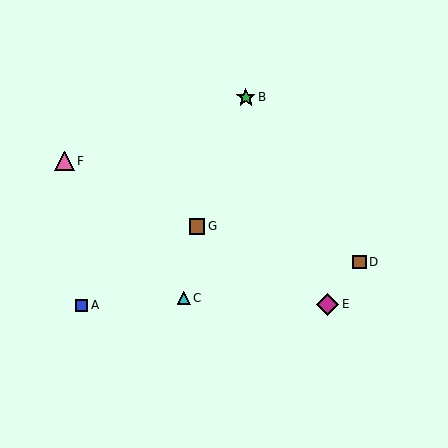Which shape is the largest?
The magenta diamond (labeled E) is the largest.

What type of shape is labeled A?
Shape A is a blue square.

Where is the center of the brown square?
The center of the brown square is at (197, 226).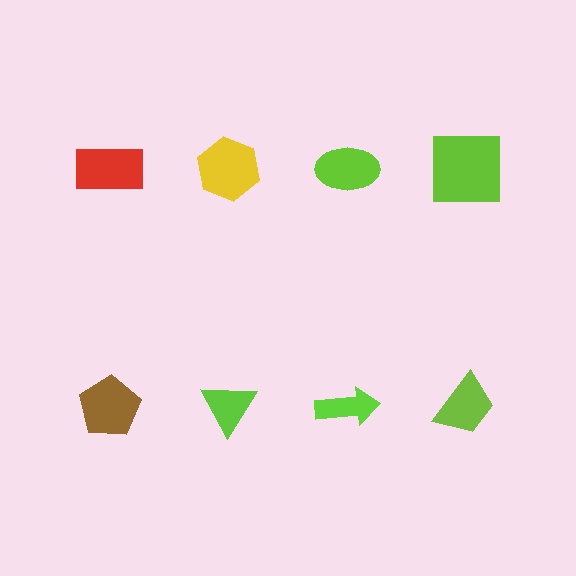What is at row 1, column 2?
A yellow hexagon.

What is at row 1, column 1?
A red rectangle.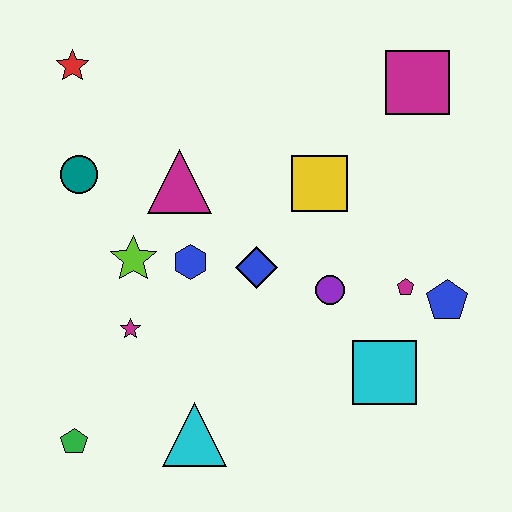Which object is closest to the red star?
The teal circle is closest to the red star.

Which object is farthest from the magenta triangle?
The blue pentagon is farthest from the magenta triangle.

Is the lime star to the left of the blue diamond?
Yes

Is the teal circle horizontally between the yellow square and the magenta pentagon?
No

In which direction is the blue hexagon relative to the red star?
The blue hexagon is below the red star.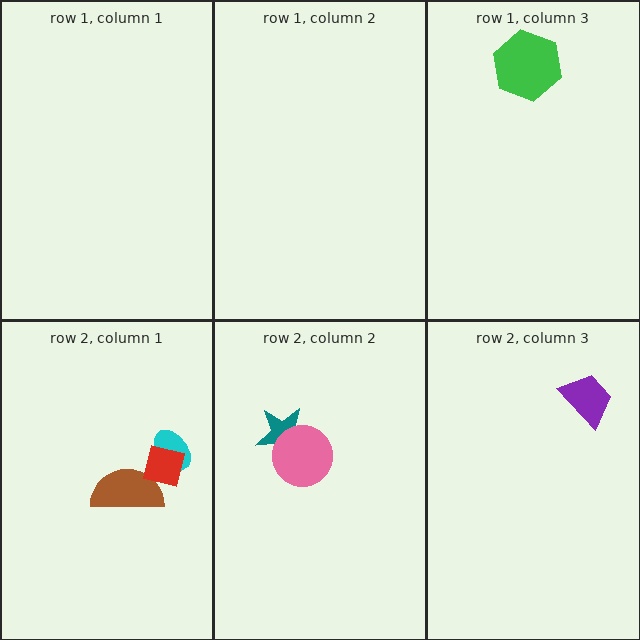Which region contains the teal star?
The row 2, column 2 region.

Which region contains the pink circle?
The row 2, column 2 region.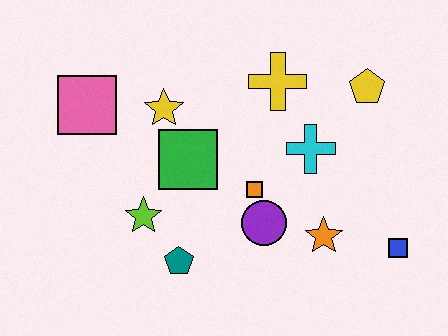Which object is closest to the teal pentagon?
The lime star is closest to the teal pentagon.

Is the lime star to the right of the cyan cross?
No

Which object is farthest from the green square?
The blue square is farthest from the green square.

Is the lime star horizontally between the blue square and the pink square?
Yes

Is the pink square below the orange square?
No